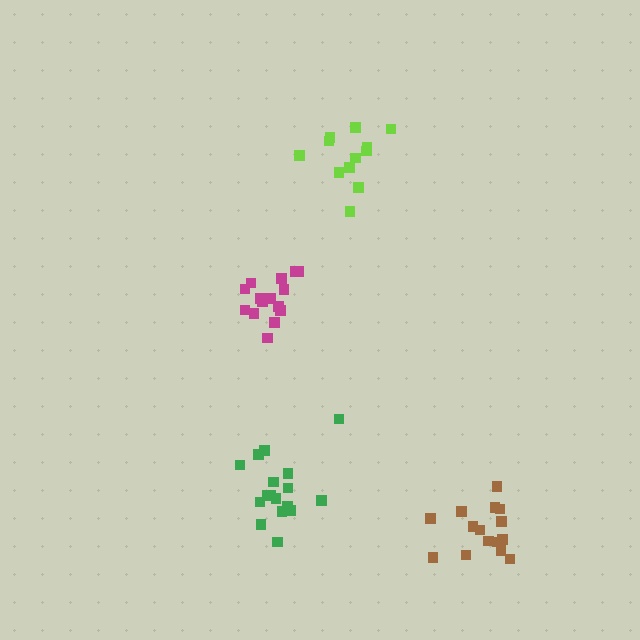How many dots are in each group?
Group 1: 15 dots, Group 2: 12 dots, Group 3: 15 dots, Group 4: 17 dots (59 total).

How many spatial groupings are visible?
There are 4 spatial groupings.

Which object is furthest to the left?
The magenta cluster is leftmost.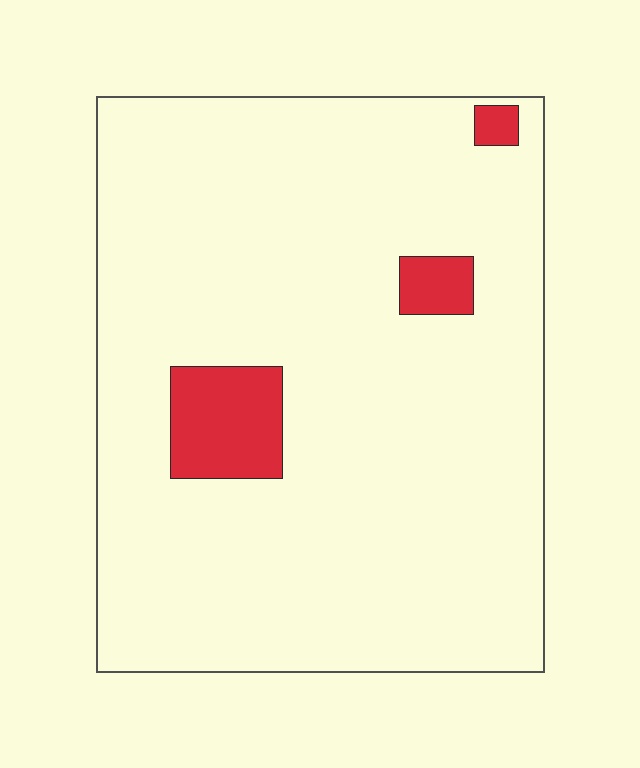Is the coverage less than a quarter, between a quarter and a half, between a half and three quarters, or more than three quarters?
Less than a quarter.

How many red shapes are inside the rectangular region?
3.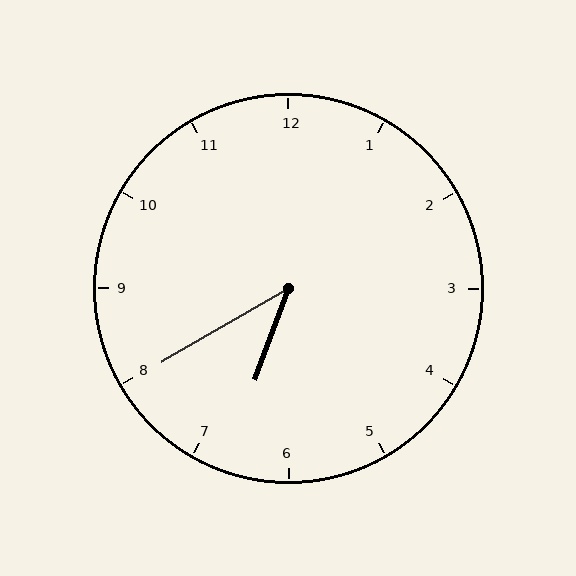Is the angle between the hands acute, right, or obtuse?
It is acute.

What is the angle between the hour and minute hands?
Approximately 40 degrees.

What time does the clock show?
6:40.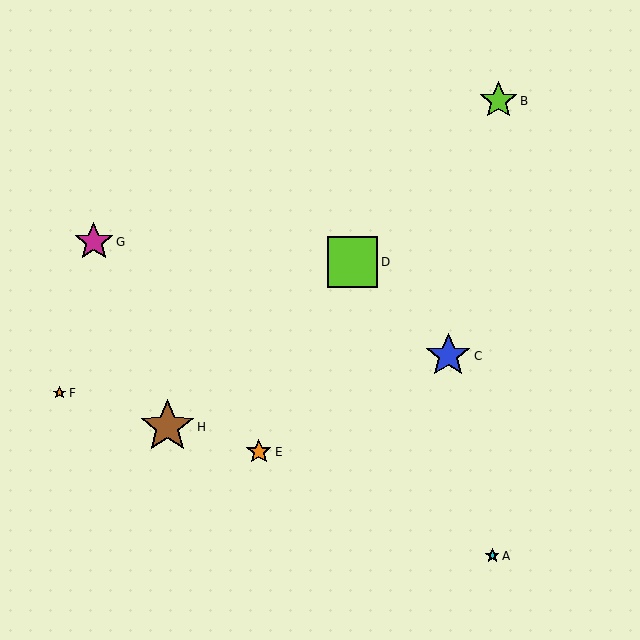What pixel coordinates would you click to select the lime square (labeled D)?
Click at (352, 262) to select the lime square D.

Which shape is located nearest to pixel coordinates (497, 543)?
The cyan star (labeled A) at (492, 556) is nearest to that location.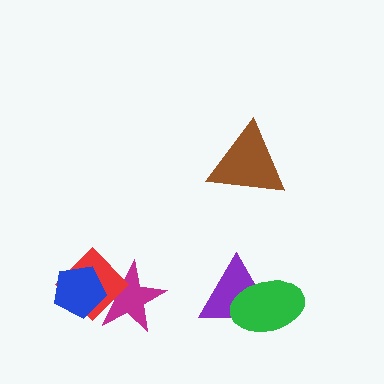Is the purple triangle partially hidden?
Yes, it is partially covered by another shape.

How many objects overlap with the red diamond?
2 objects overlap with the red diamond.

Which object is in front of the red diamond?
The blue pentagon is in front of the red diamond.